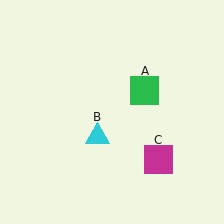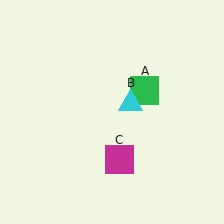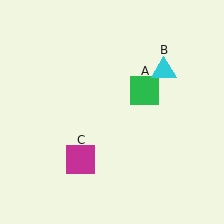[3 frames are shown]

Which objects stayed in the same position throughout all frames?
Green square (object A) remained stationary.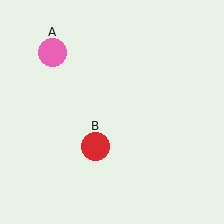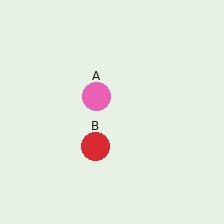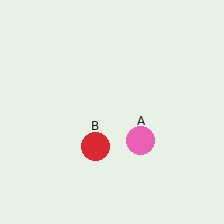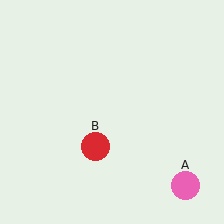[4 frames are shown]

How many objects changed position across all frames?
1 object changed position: pink circle (object A).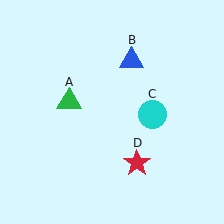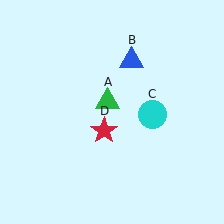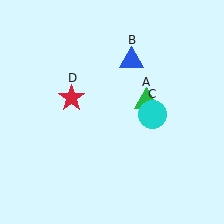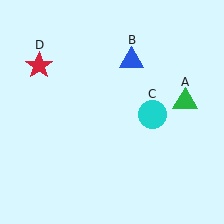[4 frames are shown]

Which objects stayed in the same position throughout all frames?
Blue triangle (object B) and cyan circle (object C) remained stationary.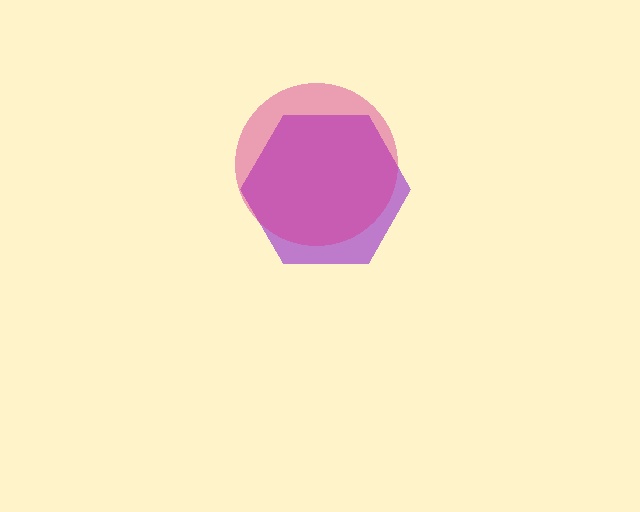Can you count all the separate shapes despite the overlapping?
Yes, there are 2 separate shapes.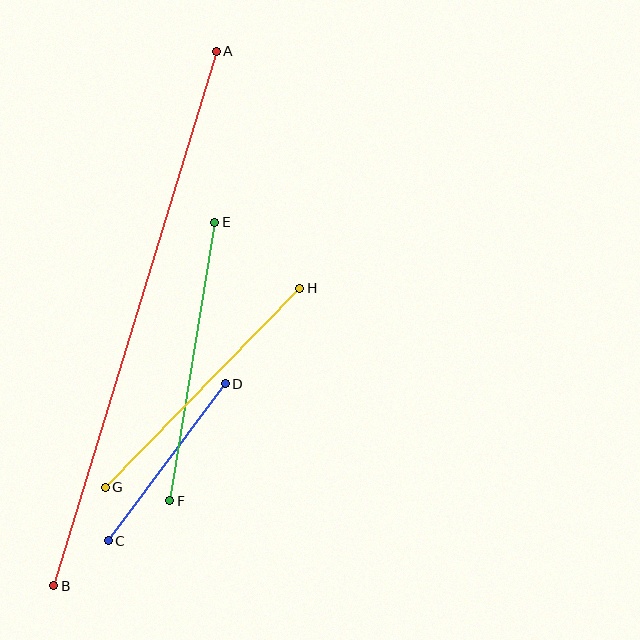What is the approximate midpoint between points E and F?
The midpoint is at approximately (192, 361) pixels.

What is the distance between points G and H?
The distance is approximately 278 pixels.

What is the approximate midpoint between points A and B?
The midpoint is at approximately (135, 319) pixels.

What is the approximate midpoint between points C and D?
The midpoint is at approximately (167, 462) pixels.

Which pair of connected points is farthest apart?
Points A and B are farthest apart.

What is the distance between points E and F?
The distance is approximately 283 pixels.